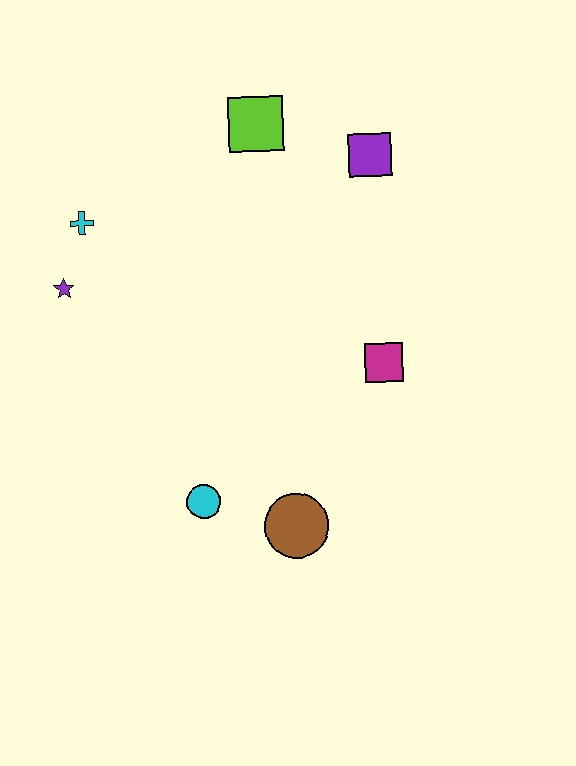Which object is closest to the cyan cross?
The purple star is closest to the cyan cross.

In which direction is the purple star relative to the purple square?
The purple star is to the left of the purple square.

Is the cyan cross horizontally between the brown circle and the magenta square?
No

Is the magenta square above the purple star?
No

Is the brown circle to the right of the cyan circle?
Yes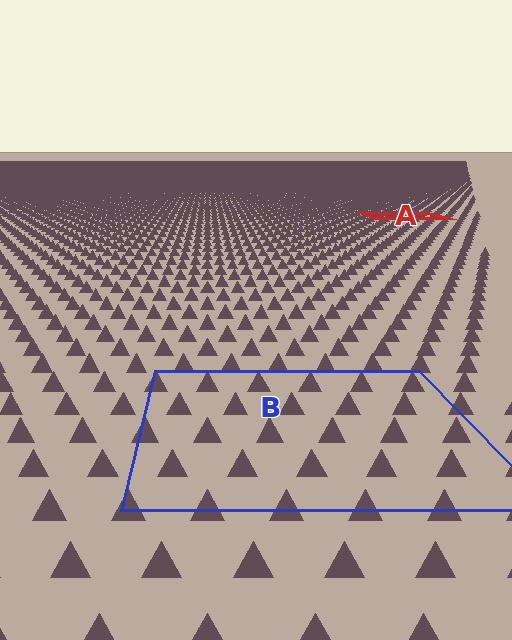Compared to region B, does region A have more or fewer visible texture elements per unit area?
Region A has more texture elements per unit area — they are packed more densely because it is farther away.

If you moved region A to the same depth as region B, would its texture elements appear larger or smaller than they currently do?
They would appear larger. At a closer depth, the same texture elements are projected at a bigger on-screen size.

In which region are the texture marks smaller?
The texture marks are smaller in region A, because it is farther away.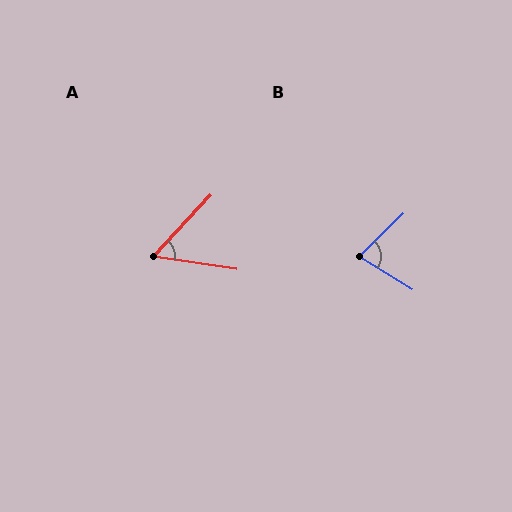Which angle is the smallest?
A, at approximately 55 degrees.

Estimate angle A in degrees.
Approximately 55 degrees.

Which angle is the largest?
B, at approximately 76 degrees.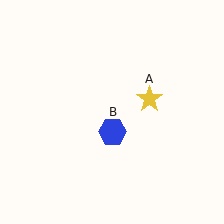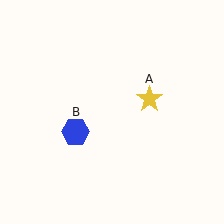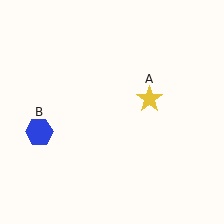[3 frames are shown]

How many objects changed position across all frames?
1 object changed position: blue hexagon (object B).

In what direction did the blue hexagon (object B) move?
The blue hexagon (object B) moved left.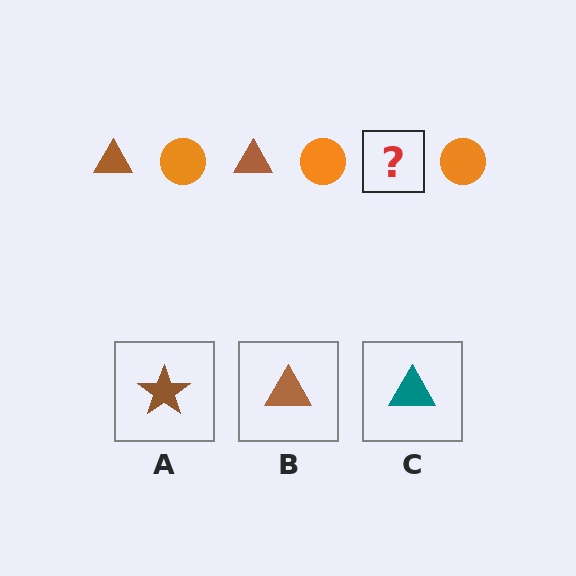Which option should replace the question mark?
Option B.